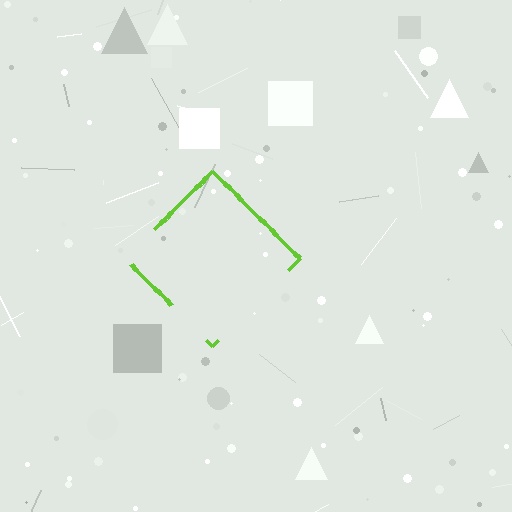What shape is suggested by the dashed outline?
The dashed outline suggests a diamond.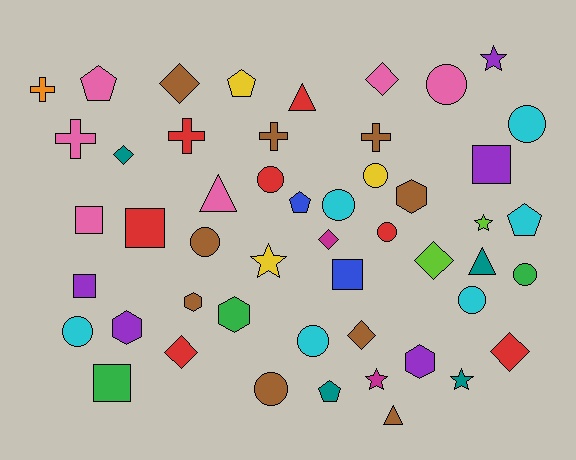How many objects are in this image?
There are 50 objects.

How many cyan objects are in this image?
There are 6 cyan objects.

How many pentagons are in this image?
There are 5 pentagons.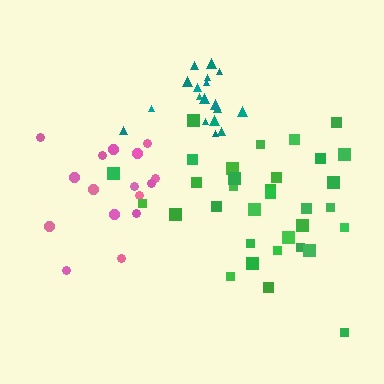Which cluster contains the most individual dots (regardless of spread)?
Green (33).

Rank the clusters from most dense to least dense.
teal, pink, green.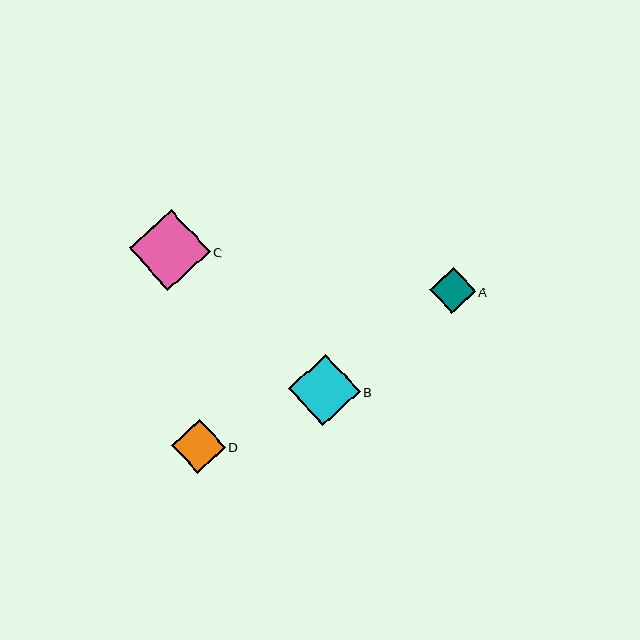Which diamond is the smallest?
Diamond A is the smallest with a size of approximately 46 pixels.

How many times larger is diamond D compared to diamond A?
Diamond D is approximately 1.2 times the size of diamond A.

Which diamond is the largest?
Diamond C is the largest with a size of approximately 80 pixels.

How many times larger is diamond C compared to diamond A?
Diamond C is approximately 1.7 times the size of diamond A.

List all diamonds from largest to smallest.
From largest to smallest: C, B, D, A.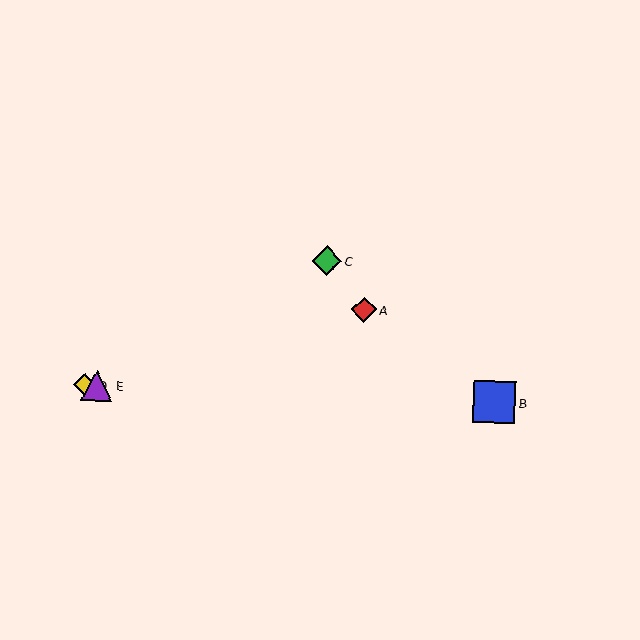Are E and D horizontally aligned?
Yes, both are at y≈385.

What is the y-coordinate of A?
Object A is at y≈310.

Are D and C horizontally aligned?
No, D is at y≈385 and C is at y≈261.